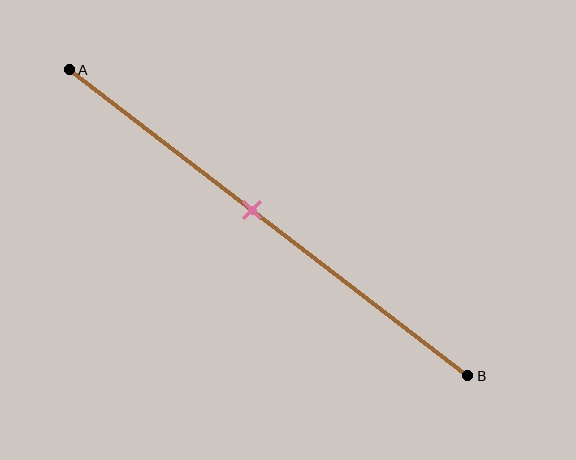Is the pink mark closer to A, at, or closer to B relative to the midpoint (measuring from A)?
The pink mark is closer to point A than the midpoint of segment AB.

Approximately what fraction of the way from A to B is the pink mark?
The pink mark is approximately 45% of the way from A to B.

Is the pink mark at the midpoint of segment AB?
No, the mark is at about 45% from A, not at the 50% midpoint.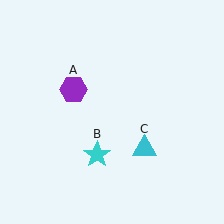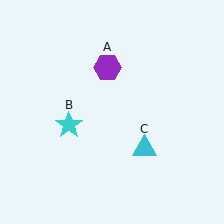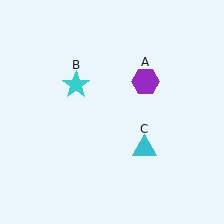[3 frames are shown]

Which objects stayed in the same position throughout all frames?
Cyan triangle (object C) remained stationary.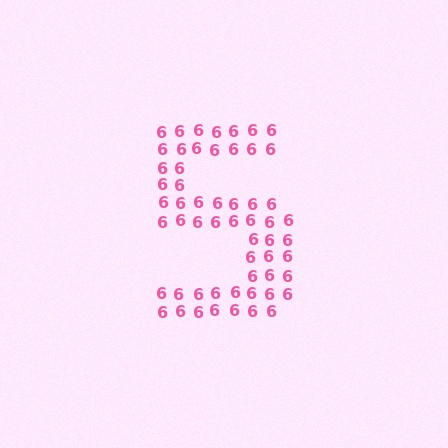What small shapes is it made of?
It is made of small digit 6's.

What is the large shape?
The large shape is the digit 5.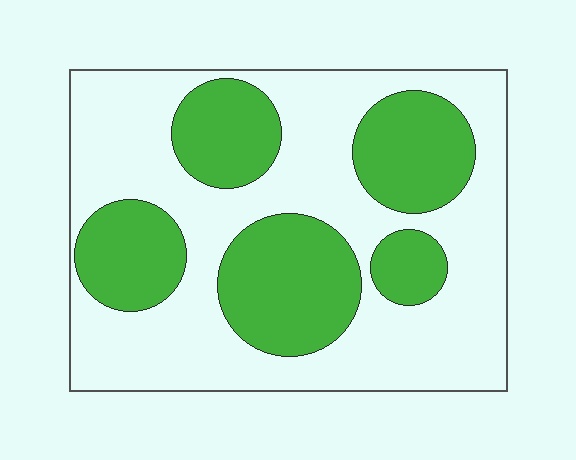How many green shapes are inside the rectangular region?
5.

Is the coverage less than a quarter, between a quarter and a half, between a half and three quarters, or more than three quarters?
Between a quarter and a half.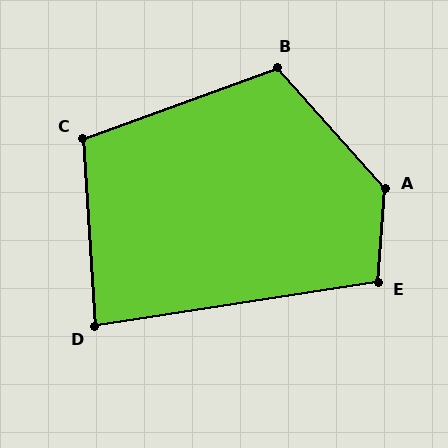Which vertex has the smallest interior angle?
D, at approximately 85 degrees.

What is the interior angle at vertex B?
Approximately 112 degrees (obtuse).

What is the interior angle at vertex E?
Approximately 103 degrees (obtuse).